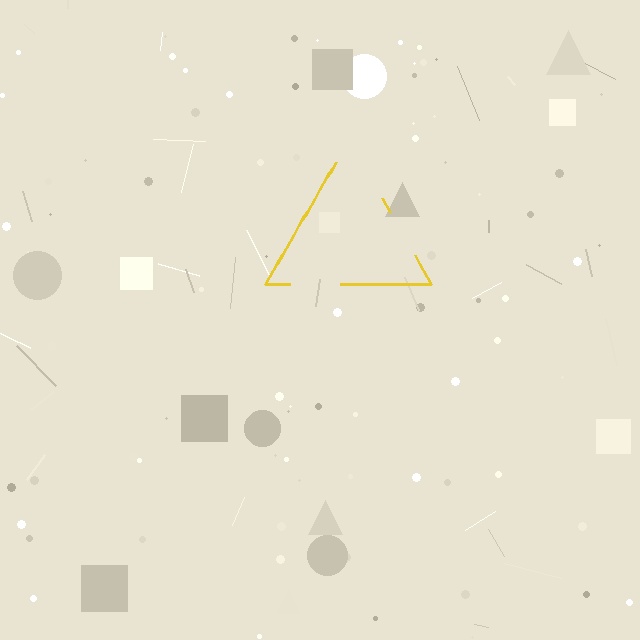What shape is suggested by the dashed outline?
The dashed outline suggests a triangle.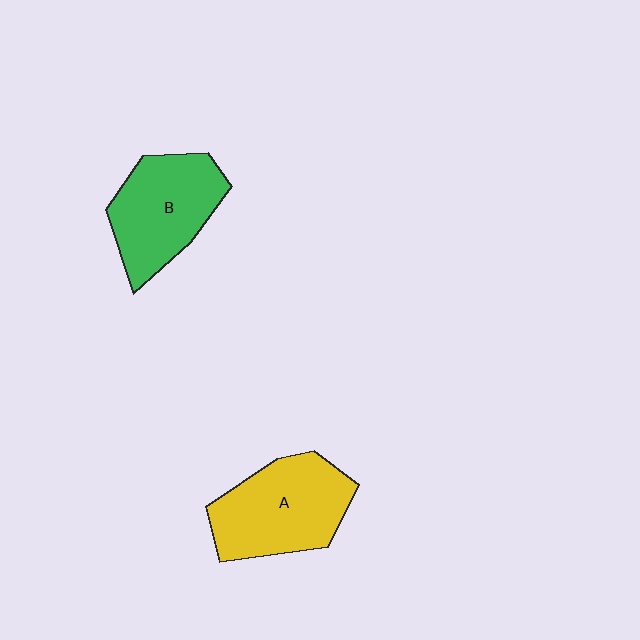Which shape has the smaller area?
Shape B (green).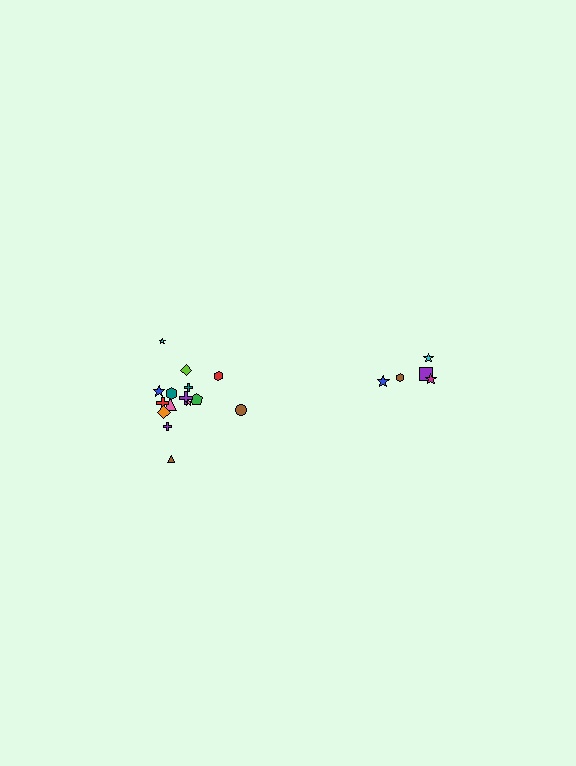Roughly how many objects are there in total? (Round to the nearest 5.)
Roughly 20 objects in total.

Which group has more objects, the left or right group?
The left group.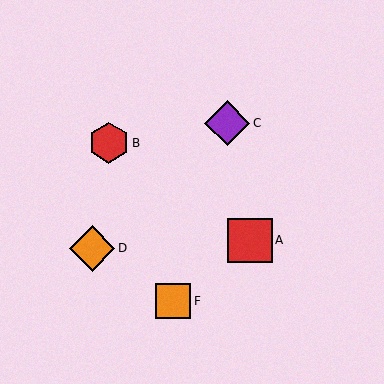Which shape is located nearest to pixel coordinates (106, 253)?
The orange diamond (labeled D) at (92, 248) is nearest to that location.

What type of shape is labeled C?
Shape C is a purple diamond.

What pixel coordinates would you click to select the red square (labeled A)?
Click at (250, 240) to select the red square A.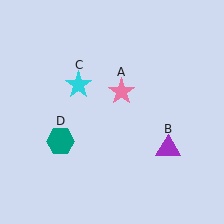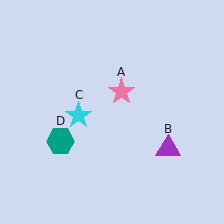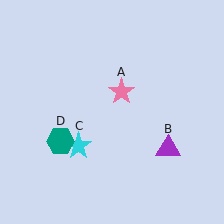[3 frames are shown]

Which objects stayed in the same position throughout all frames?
Pink star (object A) and purple triangle (object B) and teal hexagon (object D) remained stationary.